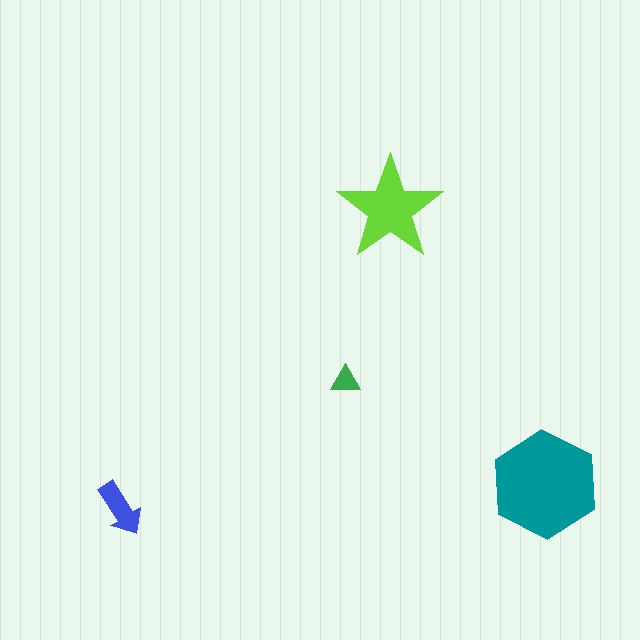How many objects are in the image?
There are 4 objects in the image.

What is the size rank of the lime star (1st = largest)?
2nd.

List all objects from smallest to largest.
The green triangle, the blue arrow, the lime star, the teal hexagon.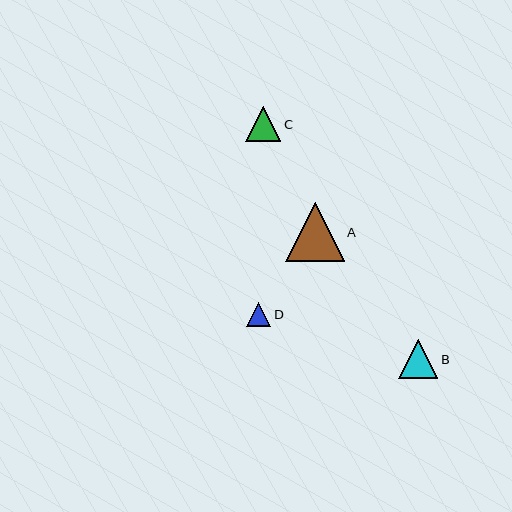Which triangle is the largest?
Triangle A is the largest with a size of approximately 59 pixels.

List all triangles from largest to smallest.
From largest to smallest: A, B, C, D.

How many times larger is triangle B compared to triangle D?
Triangle B is approximately 1.6 times the size of triangle D.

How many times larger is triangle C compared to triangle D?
Triangle C is approximately 1.5 times the size of triangle D.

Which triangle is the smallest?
Triangle D is the smallest with a size of approximately 24 pixels.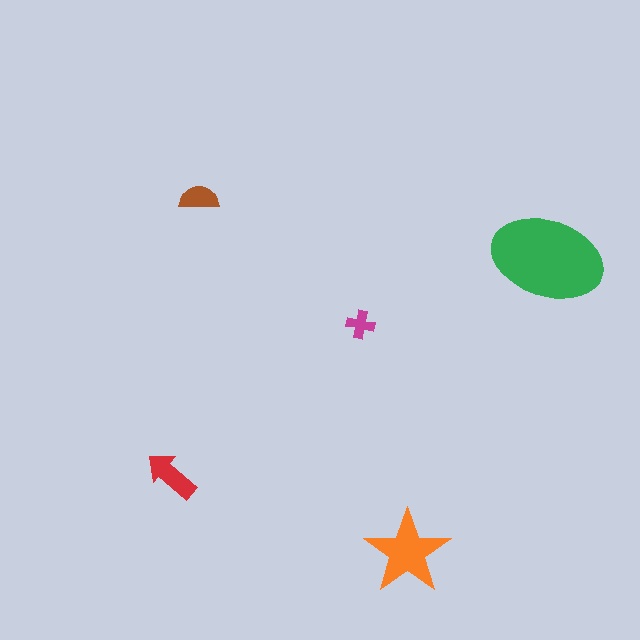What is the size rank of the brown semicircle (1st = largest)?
4th.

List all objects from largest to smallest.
The green ellipse, the orange star, the red arrow, the brown semicircle, the magenta cross.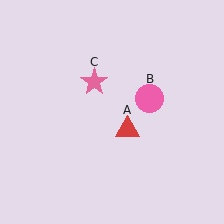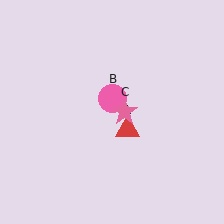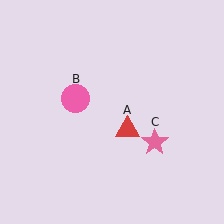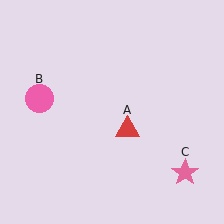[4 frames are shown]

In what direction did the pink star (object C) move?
The pink star (object C) moved down and to the right.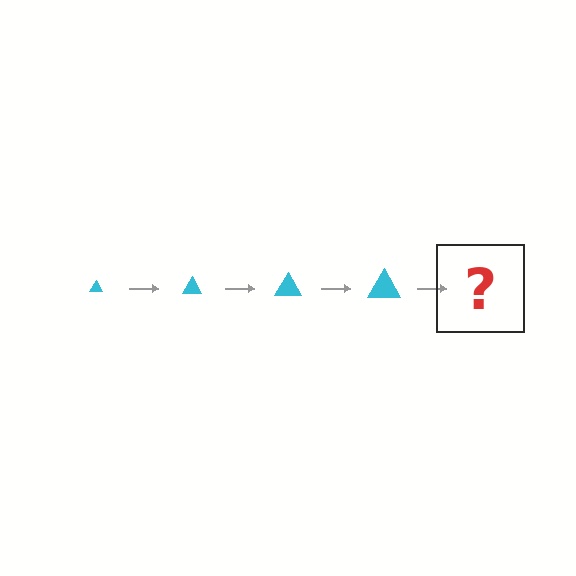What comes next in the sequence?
The next element should be a cyan triangle, larger than the previous one.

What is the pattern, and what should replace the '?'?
The pattern is that the triangle gets progressively larger each step. The '?' should be a cyan triangle, larger than the previous one.